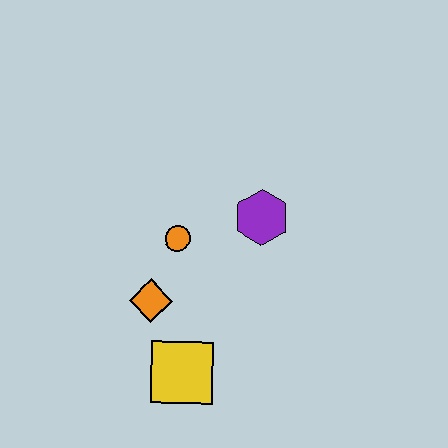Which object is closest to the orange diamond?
The orange circle is closest to the orange diamond.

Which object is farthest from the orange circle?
The yellow square is farthest from the orange circle.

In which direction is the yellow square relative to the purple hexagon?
The yellow square is below the purple hexagon.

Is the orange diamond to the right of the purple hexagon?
No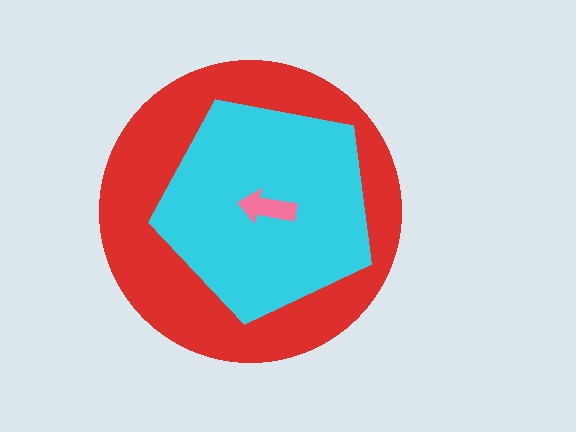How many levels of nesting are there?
3.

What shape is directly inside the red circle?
The cyan pentagon.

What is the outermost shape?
The red circle.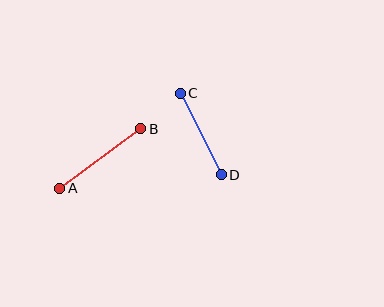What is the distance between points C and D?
The distance is approximately 91 pixels.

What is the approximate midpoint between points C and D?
The midpoint is at approximately (201, 134) pixels.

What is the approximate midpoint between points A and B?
The midpoint is at approximately (100, 159) pixels.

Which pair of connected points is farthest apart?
Points A and B are farthest apart.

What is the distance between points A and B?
The distance is approximately 100 pixels.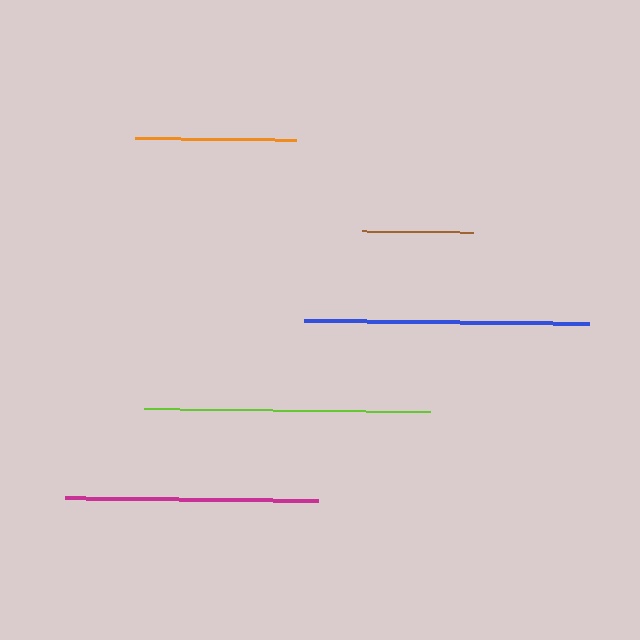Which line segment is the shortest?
The brown line is the shortest at approximately 111 pixels.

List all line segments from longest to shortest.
From longest to shortest: lime, blue, magenta, orange, brown.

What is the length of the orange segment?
The orange segment is approximately 161 pixels long.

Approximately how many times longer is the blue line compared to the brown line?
The blue line is approximately 2.6 times the length of the brown line.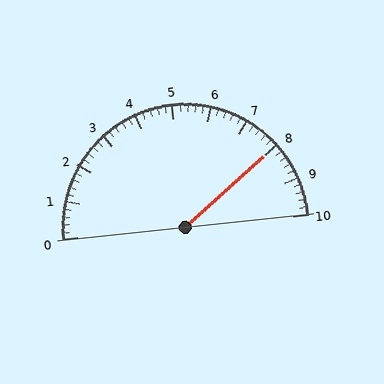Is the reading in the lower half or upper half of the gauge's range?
The reading is in the upper half of the range (0 to 10).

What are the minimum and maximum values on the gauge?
The gauge ranges from 0 to 10.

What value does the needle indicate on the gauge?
The needle indicates approximately 8.0.